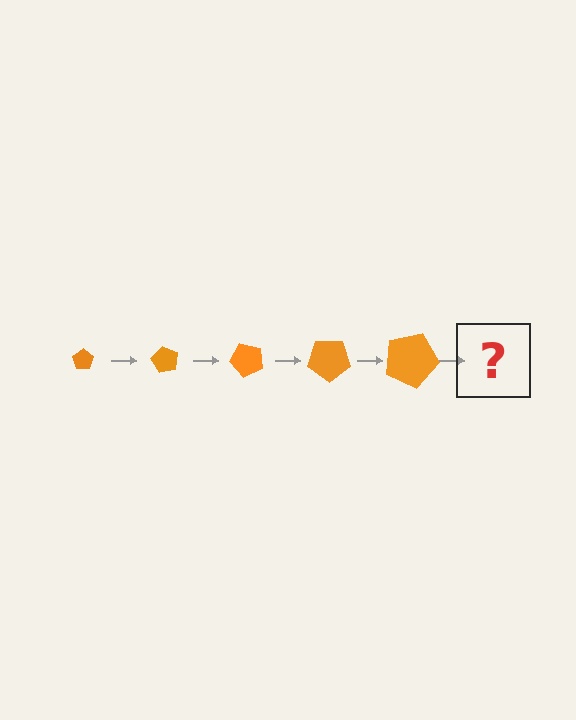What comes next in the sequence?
The next element should be a pentagon, larger than the previous one and rotated 300 degrees from the start.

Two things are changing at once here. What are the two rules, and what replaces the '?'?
The two rules are that the pentagon grows larger each step and it rotates 60 degrees each step. The '?' should be a pentagon, larger than the previous one and rotated 300 degrees from the start.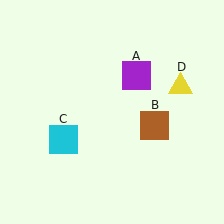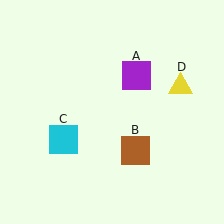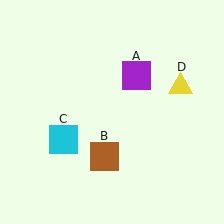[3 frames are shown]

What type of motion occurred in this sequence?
The brown square (object B) rotated clockwise around the center of the scene.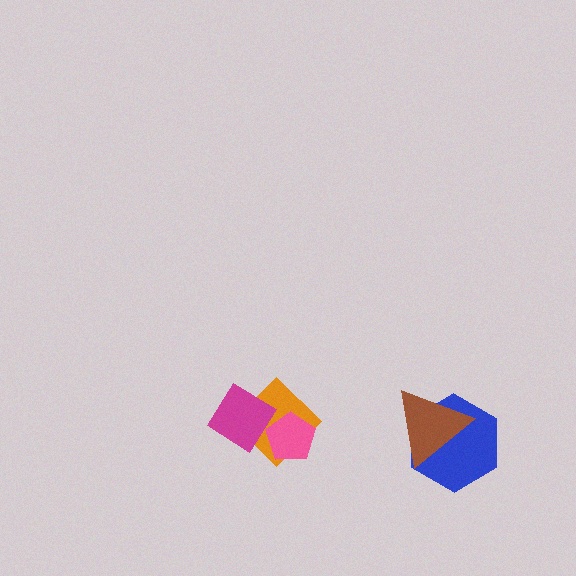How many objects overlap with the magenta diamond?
2 objects overlap with the magenta diamond.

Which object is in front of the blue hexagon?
The brown triangle is in front of the blue hexagon.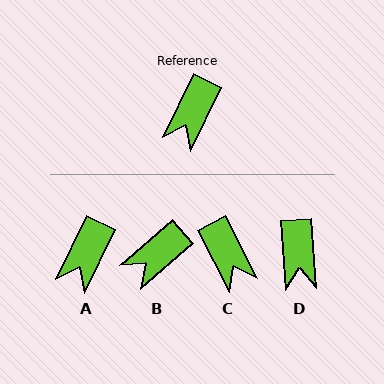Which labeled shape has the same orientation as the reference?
A.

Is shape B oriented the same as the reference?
No, it is off by about 23 degrees.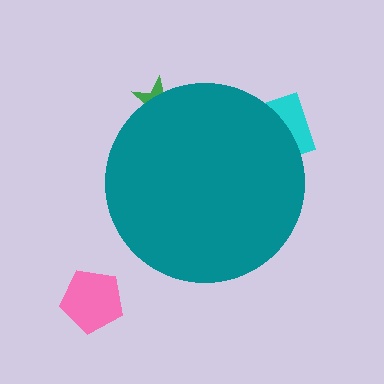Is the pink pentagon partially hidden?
No, the pink pentagon is fully visible.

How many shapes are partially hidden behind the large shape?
2 shapes are partially hidden.